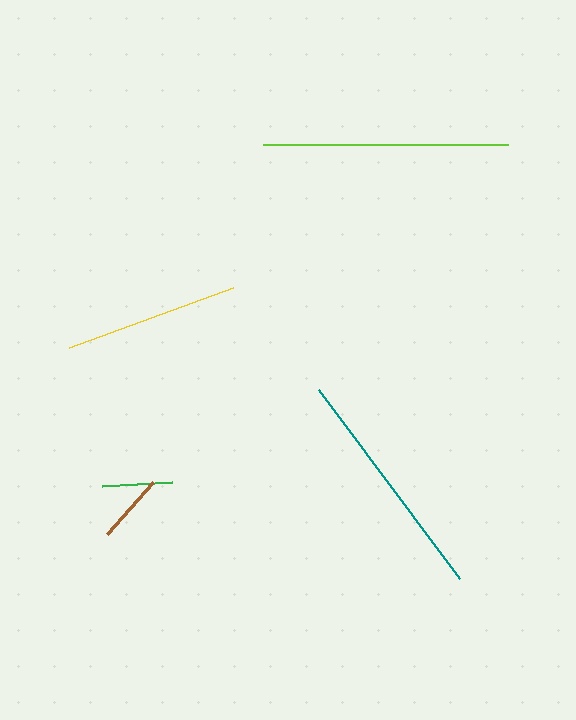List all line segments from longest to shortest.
From longest to shortest: lime, teal, yellow, green, brown.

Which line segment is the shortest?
The brown line is the shortest at approximately 70 pixels.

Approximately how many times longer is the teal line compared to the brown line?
The teal line is approximately 3.4 times the length of the brown line.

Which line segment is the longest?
The lime line is the longest at approximately 245 pixels.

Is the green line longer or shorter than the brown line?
The green line is longer than the brown line.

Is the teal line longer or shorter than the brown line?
The teal line is longer than the brown line.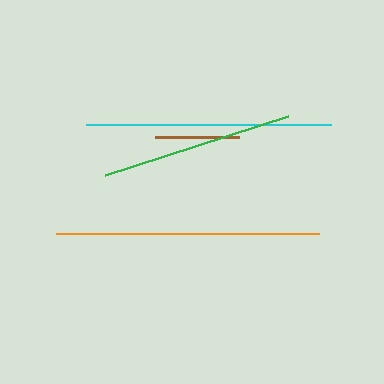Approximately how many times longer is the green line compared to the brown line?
The green line is approximately 2.3 times the length of the brown line.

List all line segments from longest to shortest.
From longest to shortest: orange, cyan, green, brown.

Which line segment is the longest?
The orange line is the longest at approximately 263 pixels.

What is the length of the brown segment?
The brown segment is approximately 84 pixels long.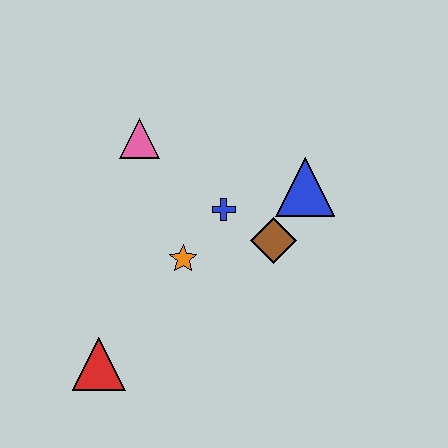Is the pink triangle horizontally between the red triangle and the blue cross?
Yes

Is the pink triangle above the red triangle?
Yes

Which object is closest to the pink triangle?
The blue cross is closest to the pink triangle.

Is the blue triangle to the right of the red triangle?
Yes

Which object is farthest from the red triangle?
The blue triangle is farthest from the red triangle.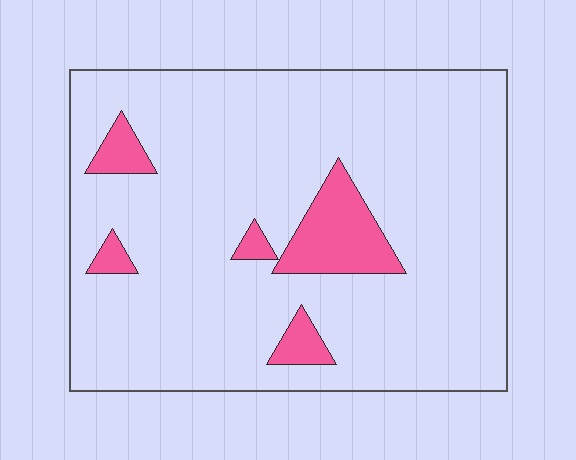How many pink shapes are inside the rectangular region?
5.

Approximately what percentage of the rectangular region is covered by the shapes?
Approximately 10%.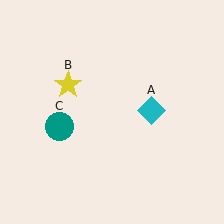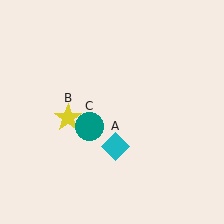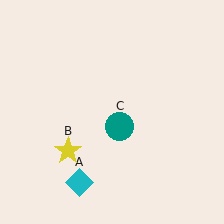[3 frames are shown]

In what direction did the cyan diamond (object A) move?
The cyan diamond (object A) moved down and to the left.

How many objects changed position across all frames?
3 objects changed position: cyan diamond (object A), yellow star (object B), teal circle (object C).